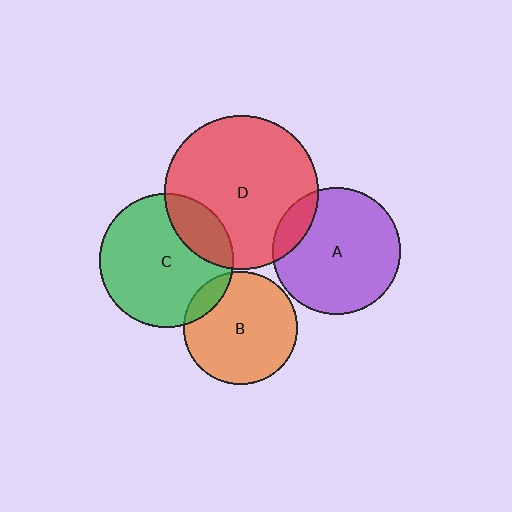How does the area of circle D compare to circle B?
Approximately 1.8 times.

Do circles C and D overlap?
Yes.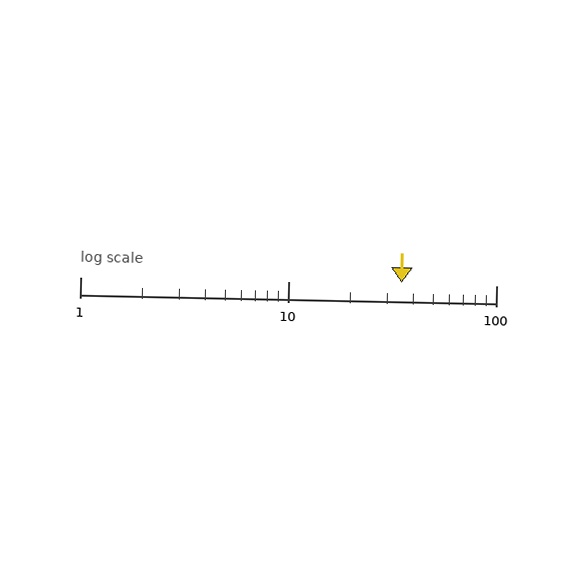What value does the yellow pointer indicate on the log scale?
The pointer indicates approximately 35.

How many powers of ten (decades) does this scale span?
The scale spans 2 decades, from 1 to 100.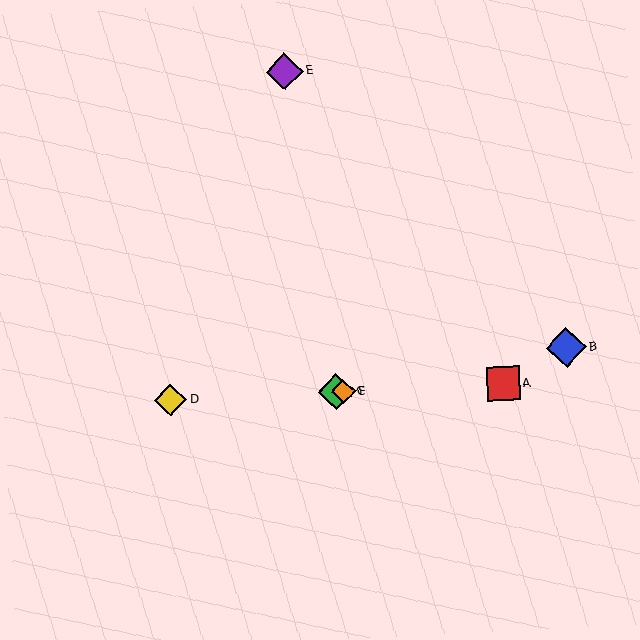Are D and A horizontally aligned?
Yes, both are at y≈400.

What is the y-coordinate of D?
Object D is at y≈400.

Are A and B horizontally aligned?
No, A is at y≈384 and B is at y≈348.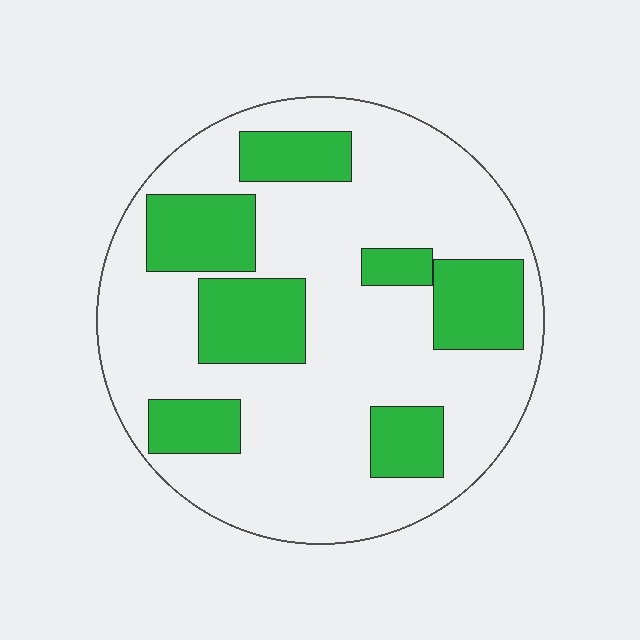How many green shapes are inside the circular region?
7.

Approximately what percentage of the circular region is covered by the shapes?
Approximately 30%.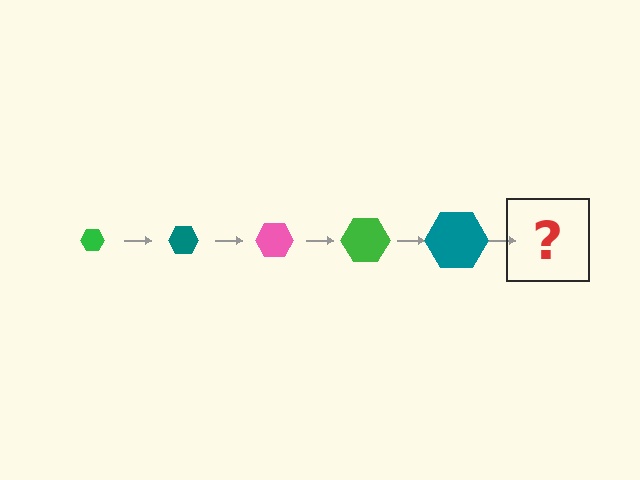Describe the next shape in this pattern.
It should be a pink hexagon, larger than the previous one.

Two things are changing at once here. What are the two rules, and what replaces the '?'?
The two rules are that the hexagon grows larger each step and the color cycles through green, teal, and pink. The '?' should be a pink hexagon, larger than the previous one.